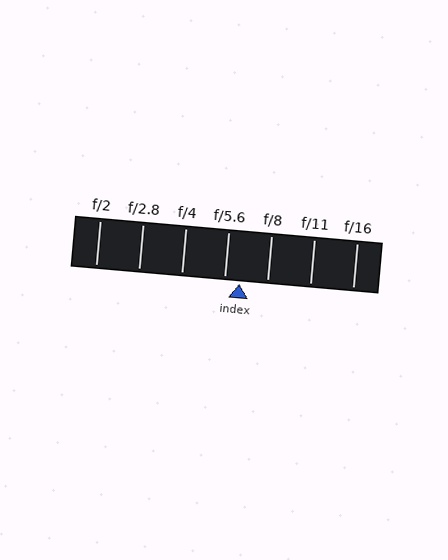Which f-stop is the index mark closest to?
The index mark is closest to f/5.6.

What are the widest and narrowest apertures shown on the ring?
The widest aperture shown is f/2 and the narrowest is f/16.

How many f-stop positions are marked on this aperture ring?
There are 7 f-stop positions marked.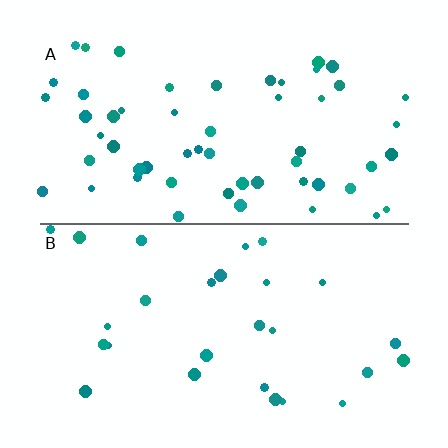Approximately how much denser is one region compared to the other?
Approximately 2.0× — region A over region B.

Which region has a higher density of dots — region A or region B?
A (the top).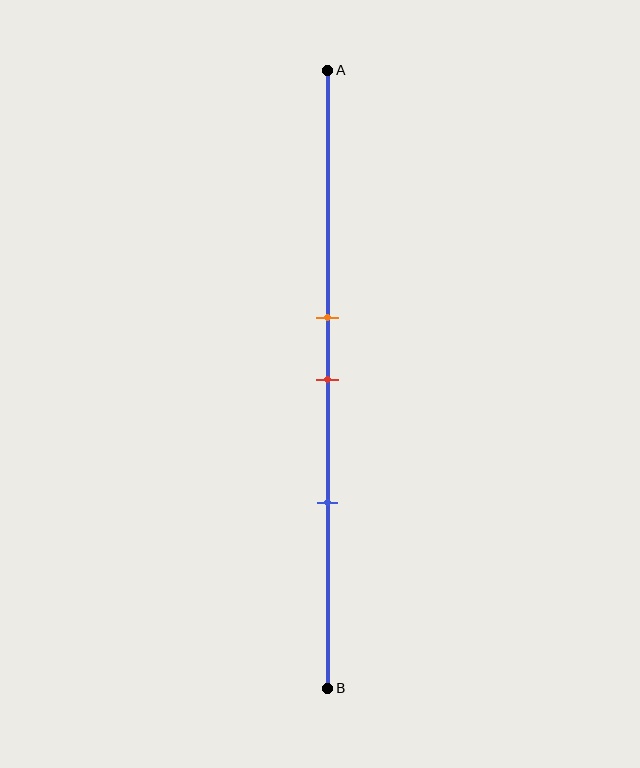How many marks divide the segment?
There are 3 marks dividing the segment.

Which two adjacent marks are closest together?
The orange and red marks are the closest adjacent pair.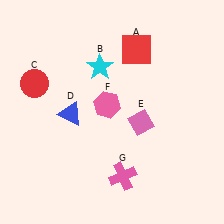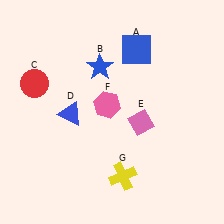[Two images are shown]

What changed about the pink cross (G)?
In Image 1, G is pink. In Image 2, it changed to yellow.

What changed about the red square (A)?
In Image 1, A is red. In Image 2, it changed to blue.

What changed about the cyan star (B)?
In Image 1, B is cyan. In Image 2, it changed to blue.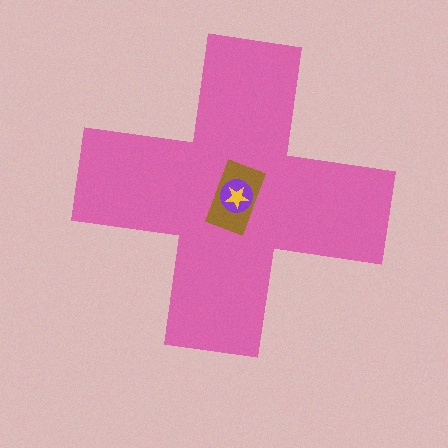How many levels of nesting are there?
4.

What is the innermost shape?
The yellow star.